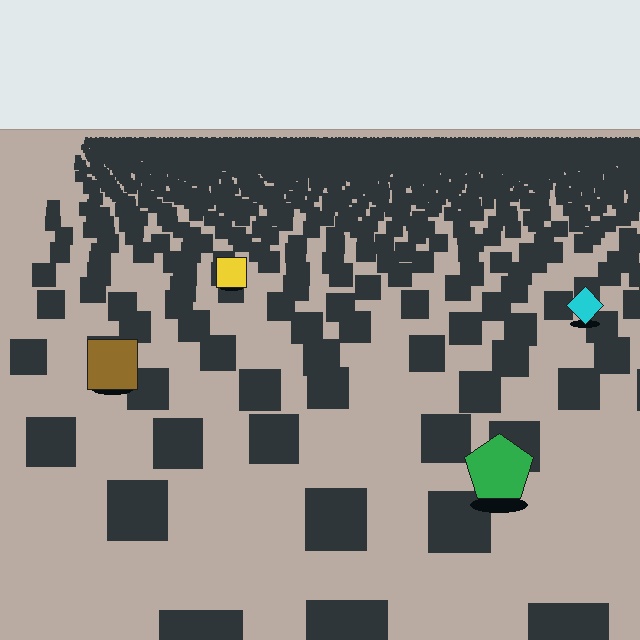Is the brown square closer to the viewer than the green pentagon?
No. The green pentagon is closer — you can tell from the texture gradient: the ground texture is coarser near it.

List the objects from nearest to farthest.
From nearest to farthest: the green pentagon, the brown square, the cyan diamond, the yellow square.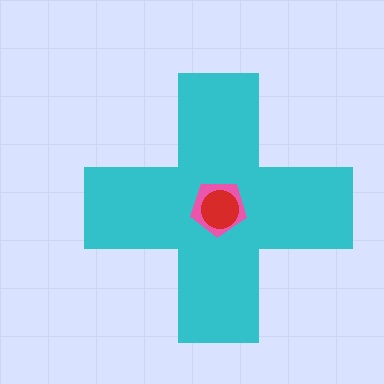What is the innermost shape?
The red circle.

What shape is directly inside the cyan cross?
The pink pentagon.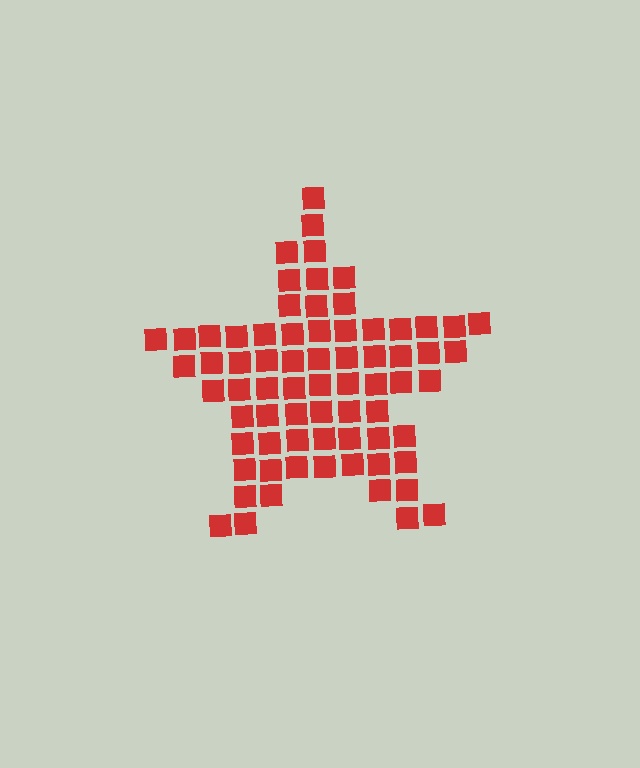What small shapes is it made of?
It is made of small squares.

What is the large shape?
The large shape is a star.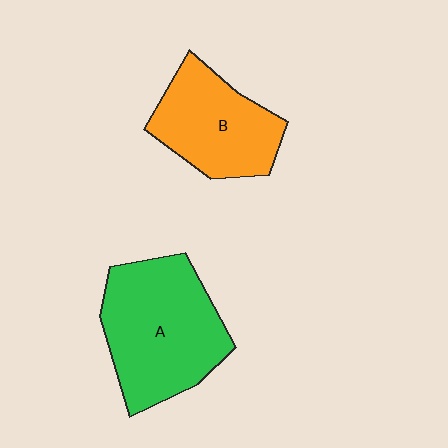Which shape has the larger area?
Shape A (green).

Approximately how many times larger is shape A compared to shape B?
Approximately 1.4 times.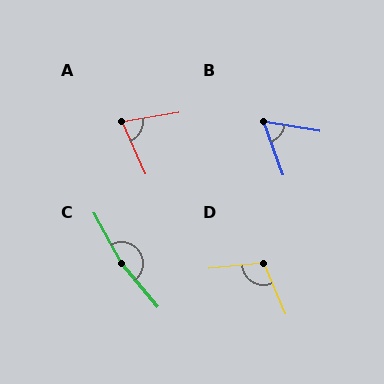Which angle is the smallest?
B, at approximately 60 degrees.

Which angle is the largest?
C, at approximately 169 degrees.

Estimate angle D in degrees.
Approximately 107 degrees.